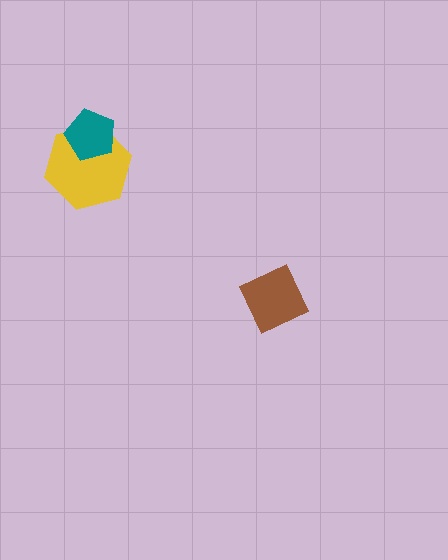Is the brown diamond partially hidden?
No, no other shape covers it.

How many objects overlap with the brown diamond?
0 objects overlap with the brown diamond.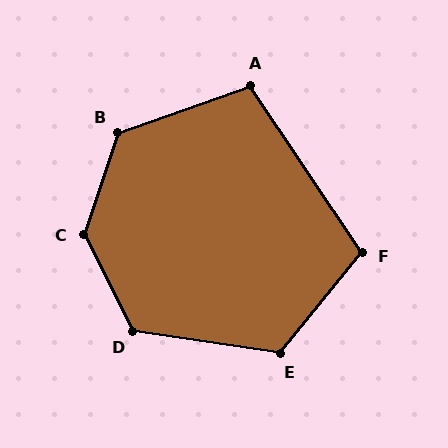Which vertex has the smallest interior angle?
A, at approximately 105 degrees.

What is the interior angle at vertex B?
Approximately 127 degrees (obtuse).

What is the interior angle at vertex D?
Approximately 125 degrees (obtuse).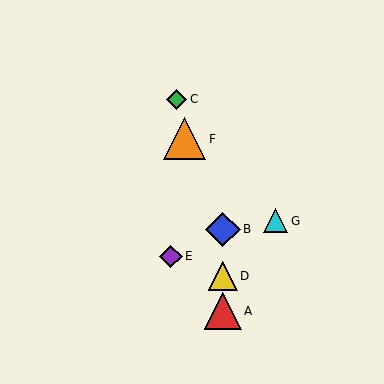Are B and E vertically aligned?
No, B is at x≈223 and E is at x≈171.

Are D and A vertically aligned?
Yes, both are at x≈223.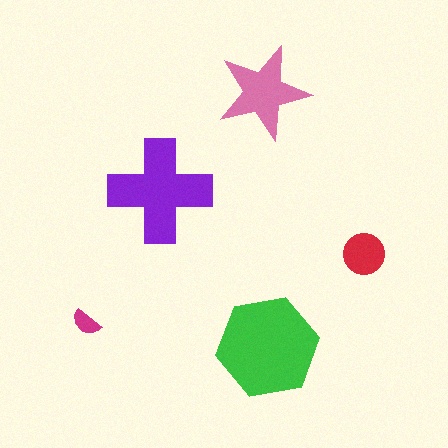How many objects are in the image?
There are 5 objects in the image.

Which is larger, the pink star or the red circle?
The pink star.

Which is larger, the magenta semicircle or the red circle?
The red circle.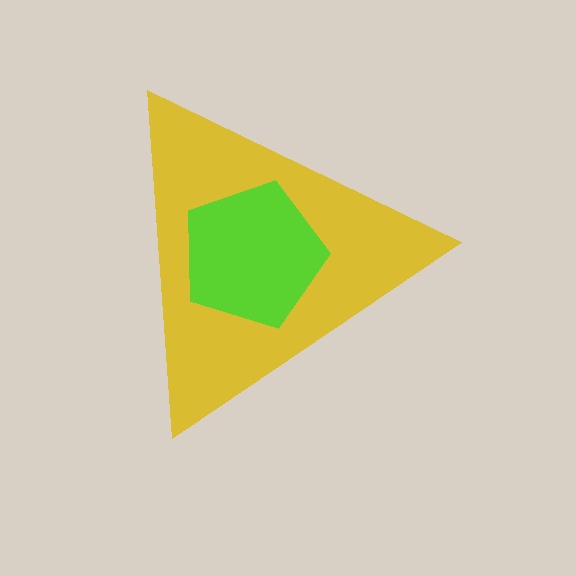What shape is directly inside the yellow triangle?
The lime pentagon.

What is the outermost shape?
The yellow triangle.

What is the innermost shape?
The lime pentagon.